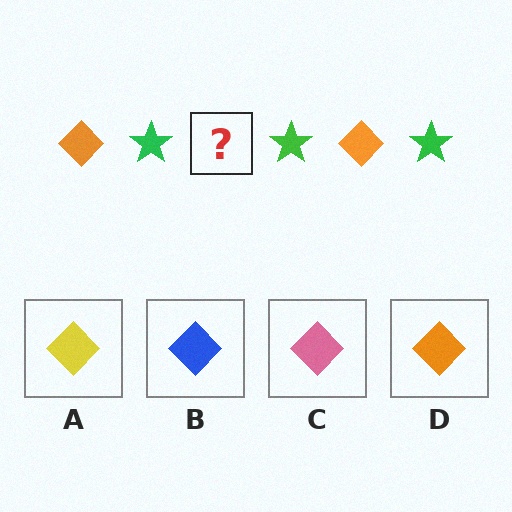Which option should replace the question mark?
Option D.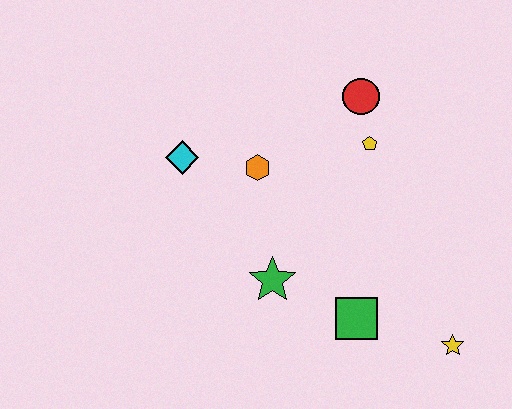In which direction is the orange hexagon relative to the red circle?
The orange hexagon is to the left of the red circle.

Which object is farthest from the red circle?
The yellow star is farthest from the red circle.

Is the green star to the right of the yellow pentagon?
No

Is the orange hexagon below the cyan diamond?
Yes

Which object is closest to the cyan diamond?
The orange hexagon is closest to the cyan diamond.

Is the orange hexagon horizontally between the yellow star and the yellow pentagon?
No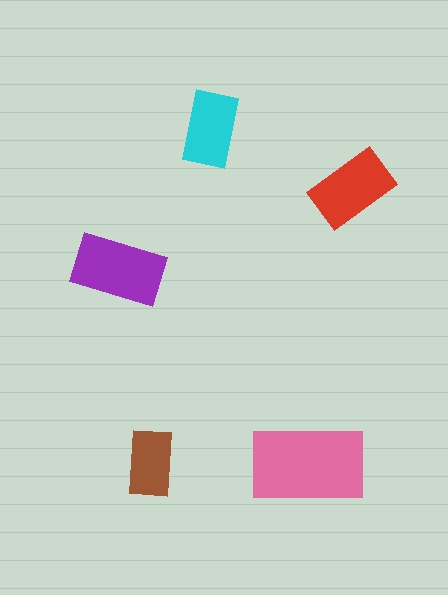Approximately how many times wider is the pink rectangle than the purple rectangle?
About 1.5 times wider.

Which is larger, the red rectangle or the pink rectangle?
The pink one.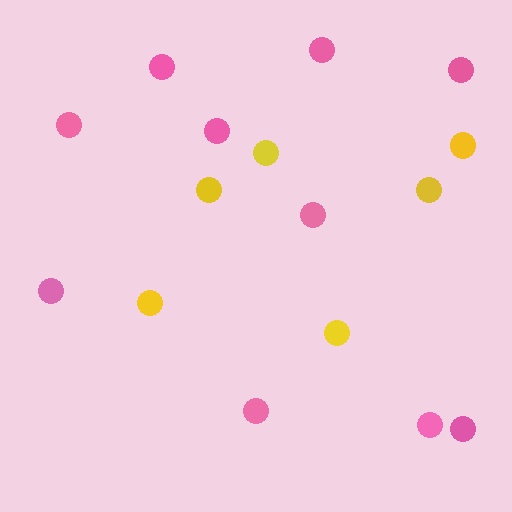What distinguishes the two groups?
There are 2 groups: one group of pink circles (10) and one group of yellow circles (6).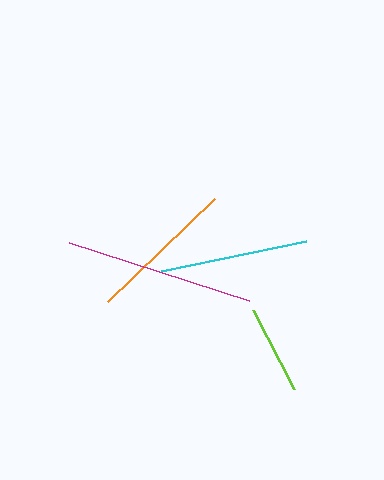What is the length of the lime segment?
The lime segment is approximately 88 pixels long.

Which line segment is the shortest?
The lime line is the shortest at approximately 88 pixels.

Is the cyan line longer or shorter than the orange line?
The cyan line is longer than the orange line.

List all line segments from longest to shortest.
From longest to shortest: magenta, cyan, orange, lime.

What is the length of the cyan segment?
The cyan segment is approximately 149 pixels long.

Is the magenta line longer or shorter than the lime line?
The magenta line is longer than the lime line.